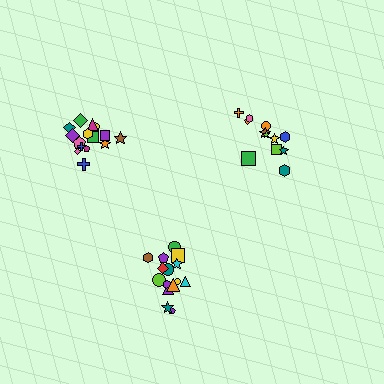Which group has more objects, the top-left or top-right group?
The top-left group.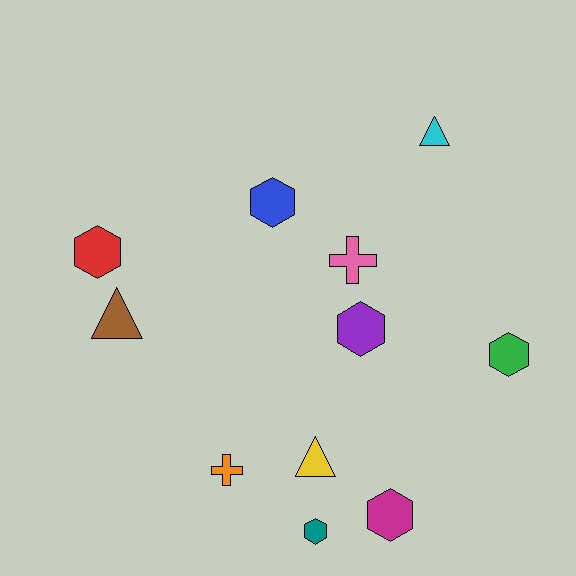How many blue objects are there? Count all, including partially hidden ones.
There is 1 blue object.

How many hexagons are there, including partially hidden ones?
There are 6 hexagons.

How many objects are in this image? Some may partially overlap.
There are 11 objects.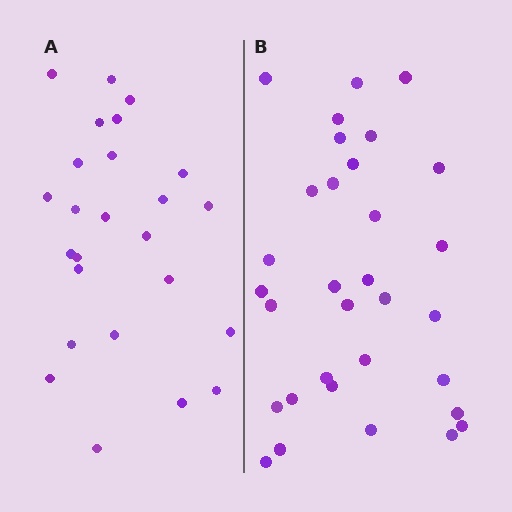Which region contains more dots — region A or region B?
Region B (the right region) has more dots.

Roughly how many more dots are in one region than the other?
Region B has roughly 8 or so more dots than region A.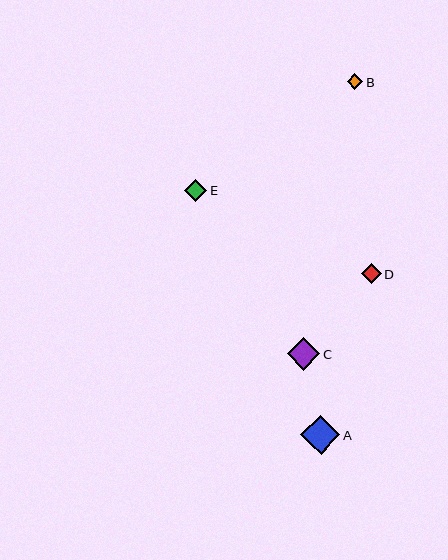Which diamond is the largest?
Diamond A is the largest with a size of approximately 39 pixels.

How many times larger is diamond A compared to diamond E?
Diamond A is approximately 1.8 times the size of diamond E.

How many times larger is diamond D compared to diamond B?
Diamond D is approximately 1.3 times the size of diamond B.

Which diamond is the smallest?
Diamond B is the smallest with a size of approximately 16 pixels.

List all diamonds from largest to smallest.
From largest to smallest: A, C, E, D, B.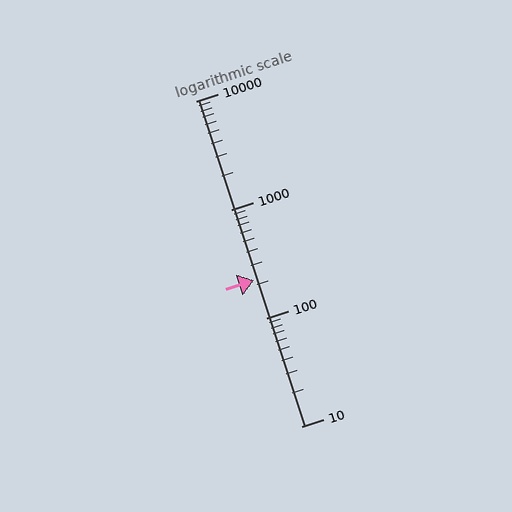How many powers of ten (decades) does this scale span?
The scale spans 3 decades, from 10 to 10000.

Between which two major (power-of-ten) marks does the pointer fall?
The pointer is between 100 and 1000.